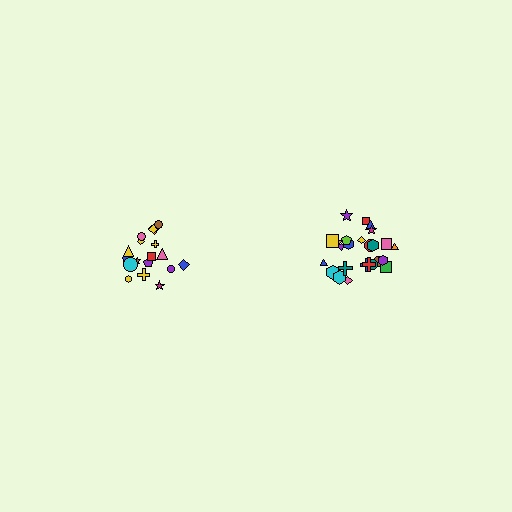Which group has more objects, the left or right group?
The right group.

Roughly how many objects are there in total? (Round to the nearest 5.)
Roughly 45 objects in total.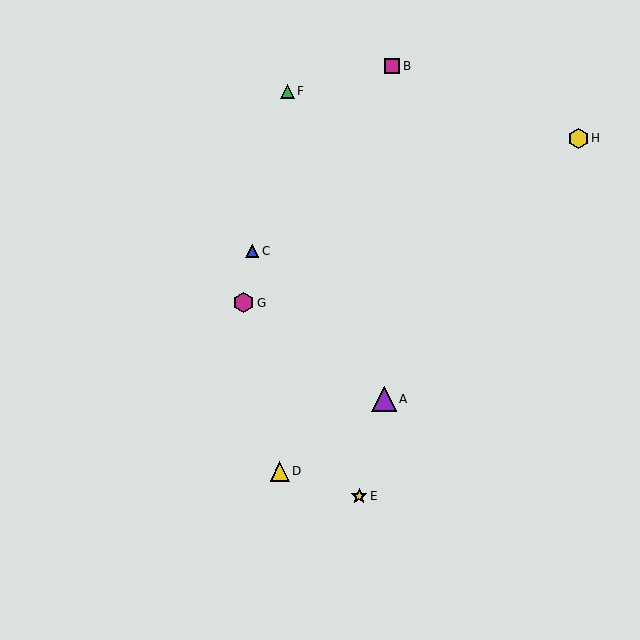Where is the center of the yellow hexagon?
The center of the yellow hexagon is at (578, 138).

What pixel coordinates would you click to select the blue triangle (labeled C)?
Click at (252, 251) to select the blue triangle C.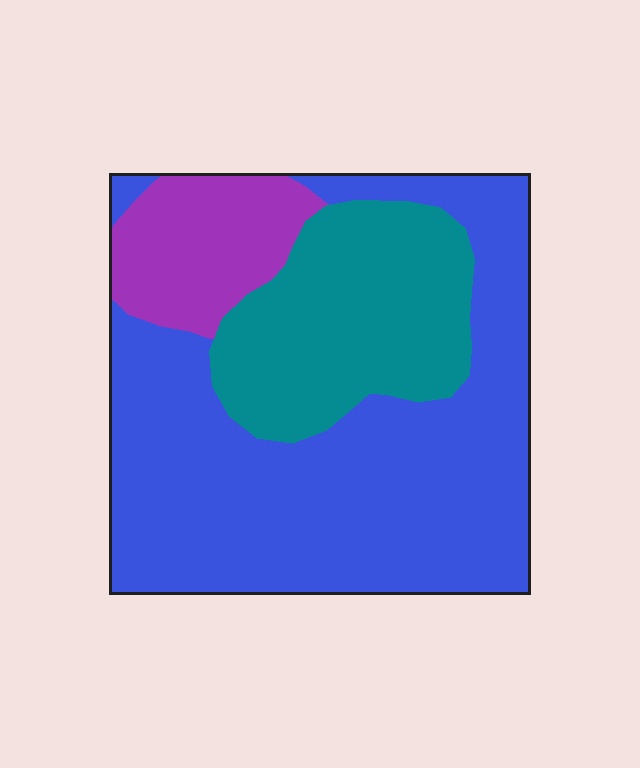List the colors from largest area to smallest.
From largest to smallest: blue, teal, purple.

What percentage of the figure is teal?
Teal takes up about one quarter (1/4) of the figure.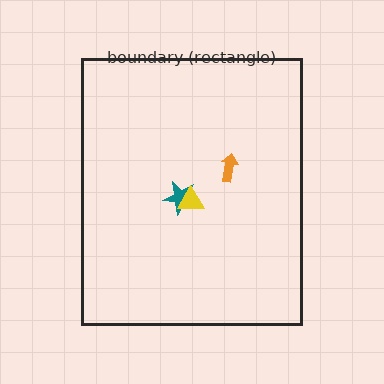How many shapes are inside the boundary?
3 inside, 0 outside.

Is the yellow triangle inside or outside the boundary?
Inside.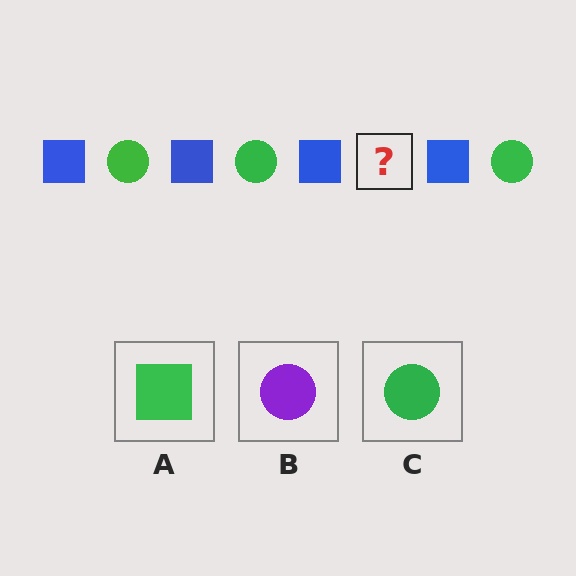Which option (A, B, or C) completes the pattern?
C.